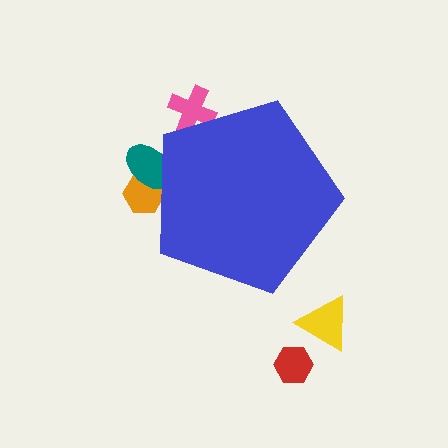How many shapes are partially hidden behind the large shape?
3 shapes are partially hidden.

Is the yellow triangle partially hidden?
No, the yellow triangle is fully visible.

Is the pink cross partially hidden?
Yes, the pink cross is partially hidden behind the blue pentagon.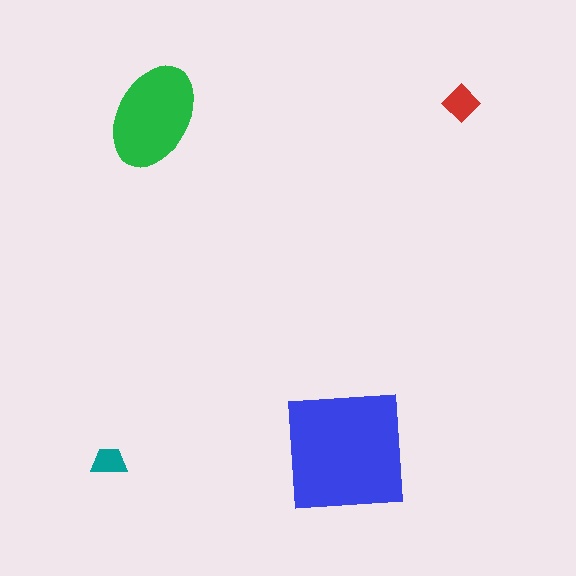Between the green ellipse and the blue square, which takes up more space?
The blue square.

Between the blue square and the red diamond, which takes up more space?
The blue square.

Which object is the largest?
The blue square.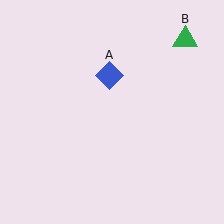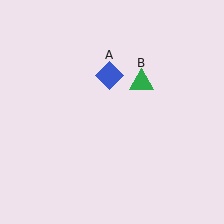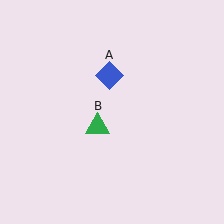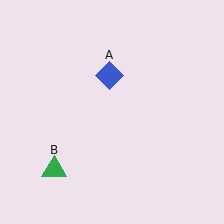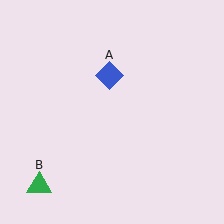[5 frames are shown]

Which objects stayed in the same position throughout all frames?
Blue diamond (object A) remained stationary.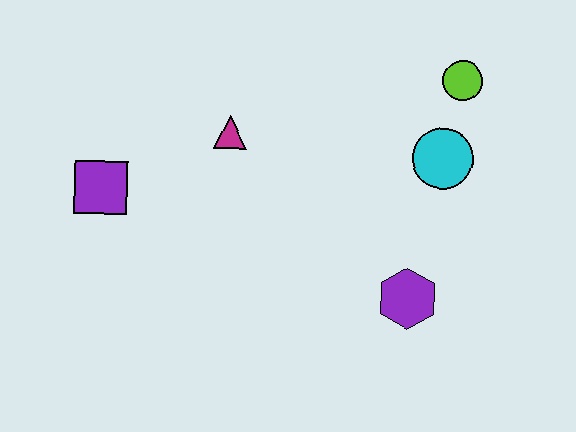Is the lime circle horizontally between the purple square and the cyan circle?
No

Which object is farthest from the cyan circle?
The purple square is farthest from the cyan circle.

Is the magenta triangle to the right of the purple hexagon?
No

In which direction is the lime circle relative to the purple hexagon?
The lime circle is above the purple hexagon.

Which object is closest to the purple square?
The magenta triangle is closest to the purple square.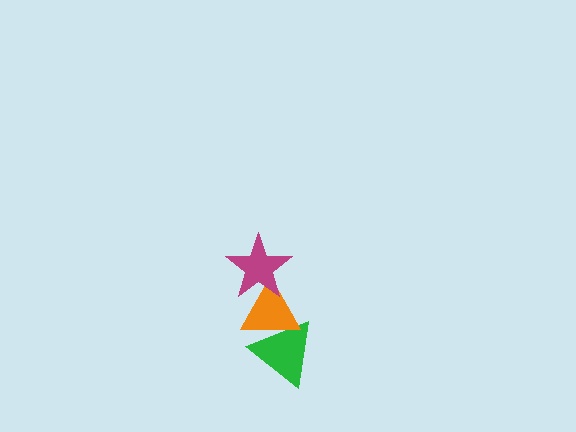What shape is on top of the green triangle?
The orange triangle is on top of the green triangle.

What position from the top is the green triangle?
The green triangle is 3rd from the top.